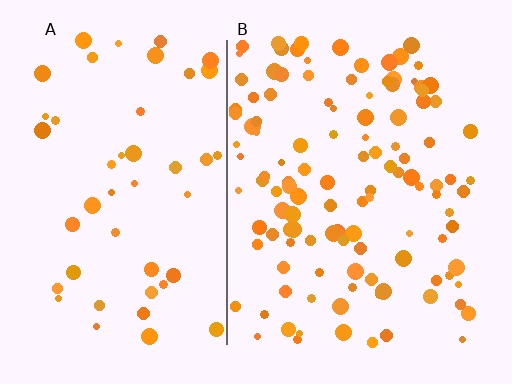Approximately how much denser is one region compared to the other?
Approximately 2.5× — region B over region A.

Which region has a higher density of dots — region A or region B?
B (the right).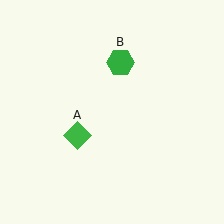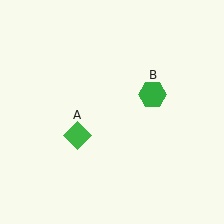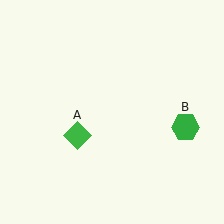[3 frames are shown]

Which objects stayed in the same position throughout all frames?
Green diamond (object A) remained stationary.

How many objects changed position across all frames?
1 object changed position: green hexagon (object B).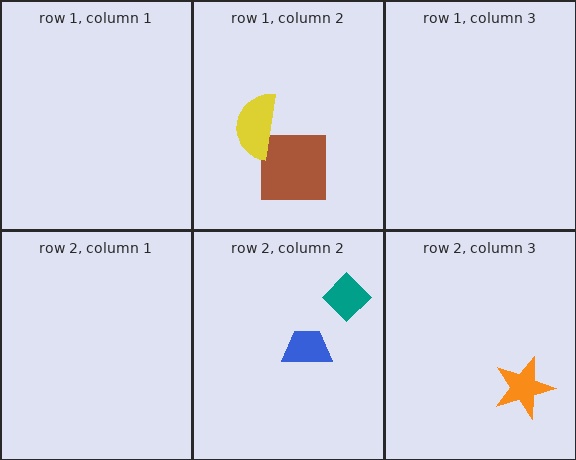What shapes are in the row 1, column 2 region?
The brown square, the yellow semicircle.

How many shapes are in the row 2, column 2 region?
2.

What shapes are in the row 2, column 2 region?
The blue trapezoid, the teal diamond.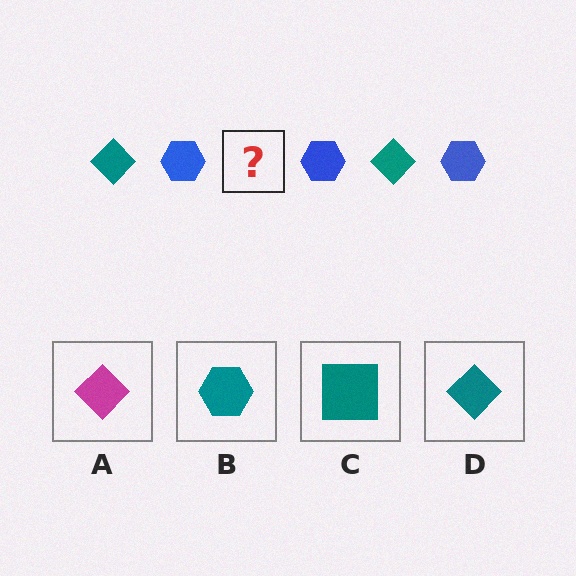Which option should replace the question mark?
Option D.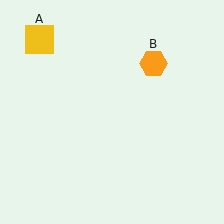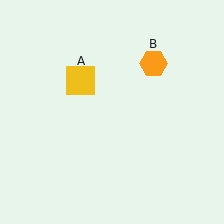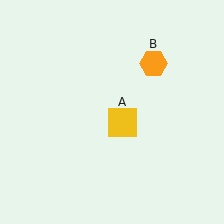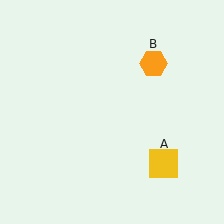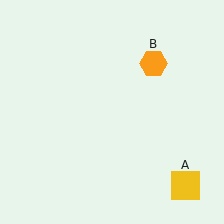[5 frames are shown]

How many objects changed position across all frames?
1 object changed position: yellow square (object A).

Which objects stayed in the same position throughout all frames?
Orange hexagon (object B) remained stationary.